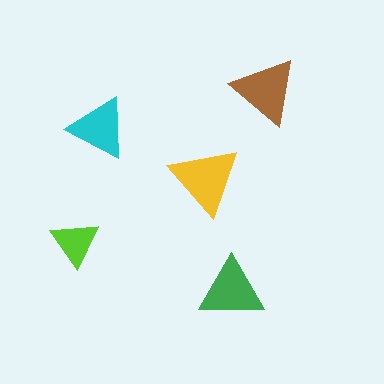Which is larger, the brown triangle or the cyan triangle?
The brown one.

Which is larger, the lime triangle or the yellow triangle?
The yellow one.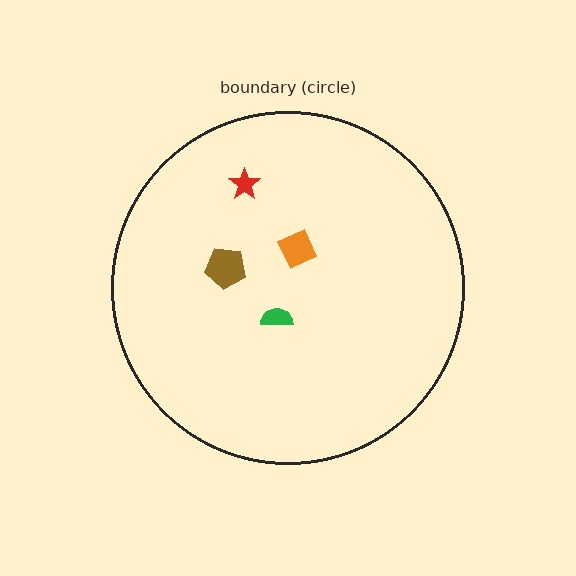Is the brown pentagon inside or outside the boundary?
Inside.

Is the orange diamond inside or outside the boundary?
Inside.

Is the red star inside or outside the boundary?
Inside.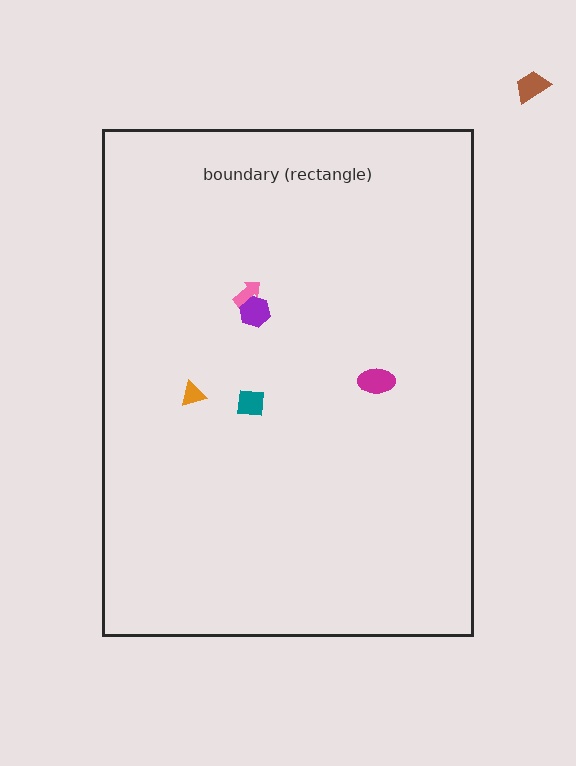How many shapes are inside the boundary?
5 inside, 1 outside.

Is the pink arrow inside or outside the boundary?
Inside.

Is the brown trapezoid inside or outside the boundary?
Outside.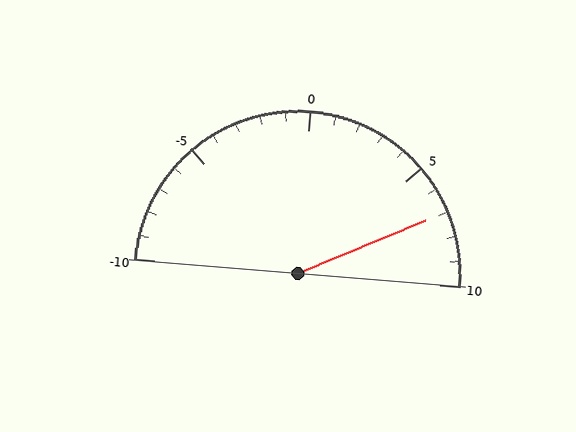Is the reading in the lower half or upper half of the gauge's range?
The reading is in the upper half of the range (-10 to 10).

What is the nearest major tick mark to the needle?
The nearest major tick mark is 5.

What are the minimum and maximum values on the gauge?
The gauge ranges from -10 to 10.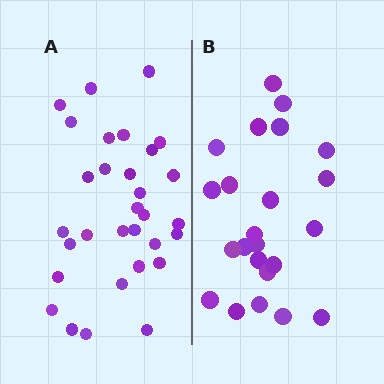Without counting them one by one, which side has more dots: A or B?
Region A (the left region) has more dots.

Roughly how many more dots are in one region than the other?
Region A has roughly 8 or so more dots than region B.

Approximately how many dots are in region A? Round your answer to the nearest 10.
About 30 dots. (The exact count is 31, which rounds to 30.)